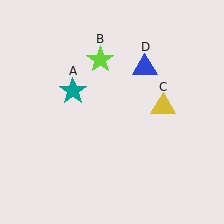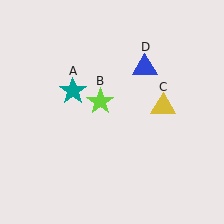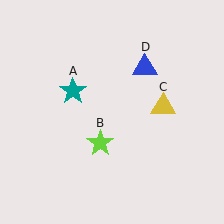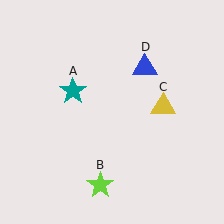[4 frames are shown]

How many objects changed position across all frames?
1 object changed position: lime star (object B).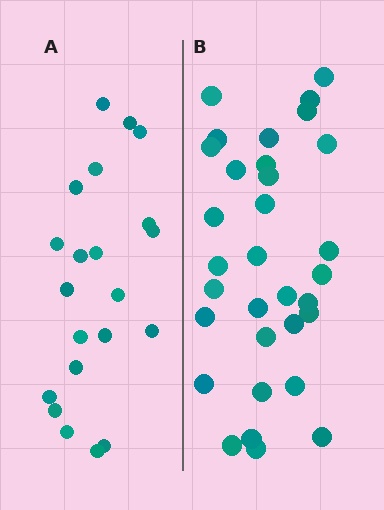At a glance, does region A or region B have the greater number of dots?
Region B (the right region) has more dots.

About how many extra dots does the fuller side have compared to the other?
Region B has roughly 12 or so more dots than region A.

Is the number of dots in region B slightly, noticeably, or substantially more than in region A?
Region B has substantially more. The ratio is roughly 1.5 to 1.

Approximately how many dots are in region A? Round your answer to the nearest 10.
About 20 dots. (The exact count is 21, which rounds to 20.)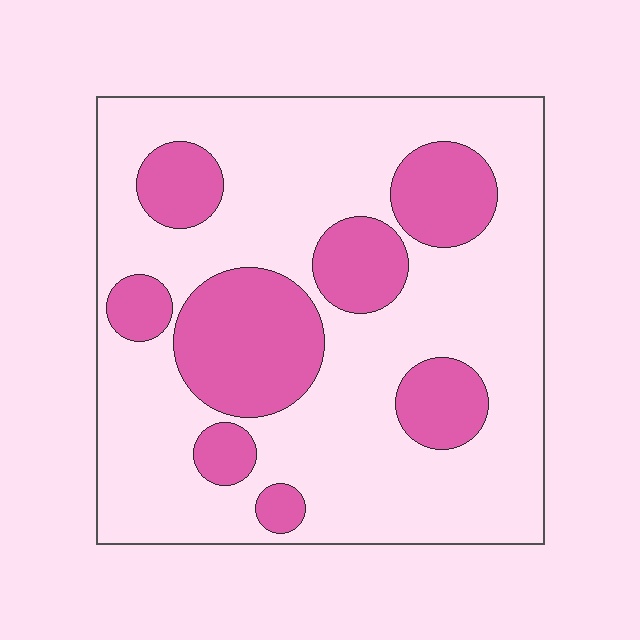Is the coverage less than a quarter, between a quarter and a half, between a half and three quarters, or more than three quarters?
Between a quarter and a half.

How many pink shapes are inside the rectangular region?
8.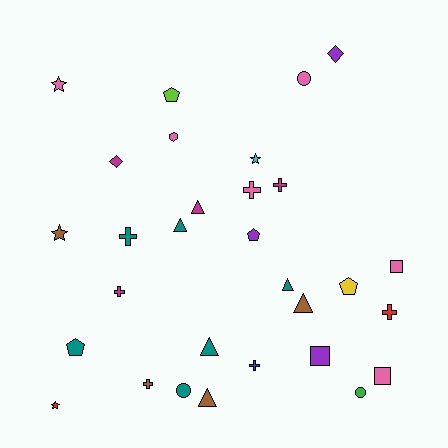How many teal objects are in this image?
There are 6 teal objects.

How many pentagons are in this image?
There are 4 pentagons.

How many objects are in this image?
There are 30 objects.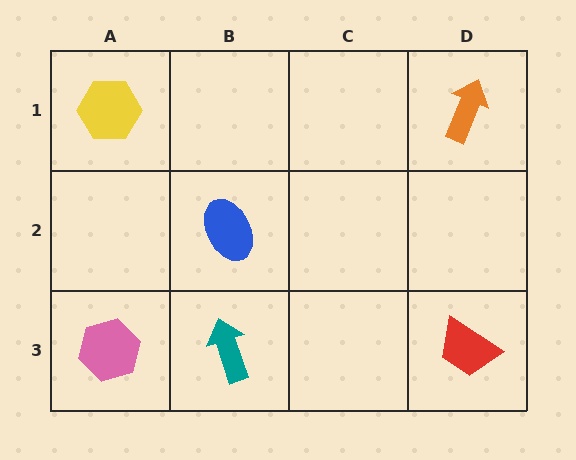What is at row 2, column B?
A blue ellipse.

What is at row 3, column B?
A teal arrow.